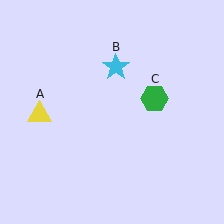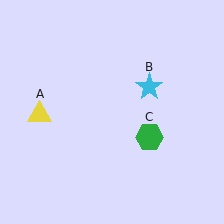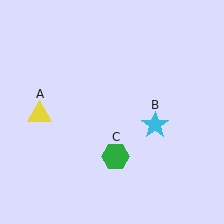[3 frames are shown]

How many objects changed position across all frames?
2 objects changed position: cyan star (object B), green hexagon (object C).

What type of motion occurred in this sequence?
The cyan star (object B), green hexagon (object C) rotated clockwise around the center of the scene.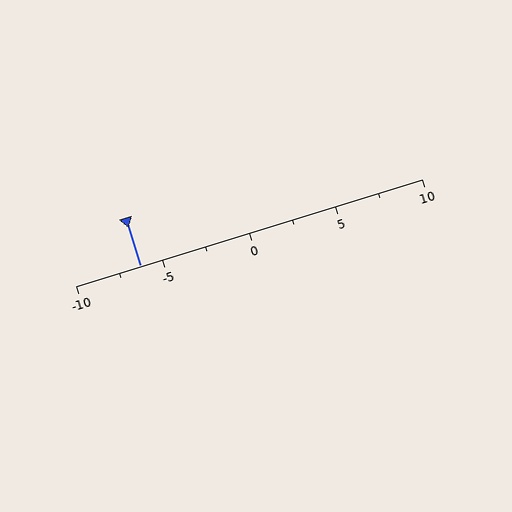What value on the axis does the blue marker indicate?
The marker indicates approximately -6.2.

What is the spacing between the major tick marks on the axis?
The major ticks are spaced 5 apart.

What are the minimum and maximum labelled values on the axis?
The axis runs from -10 to 10.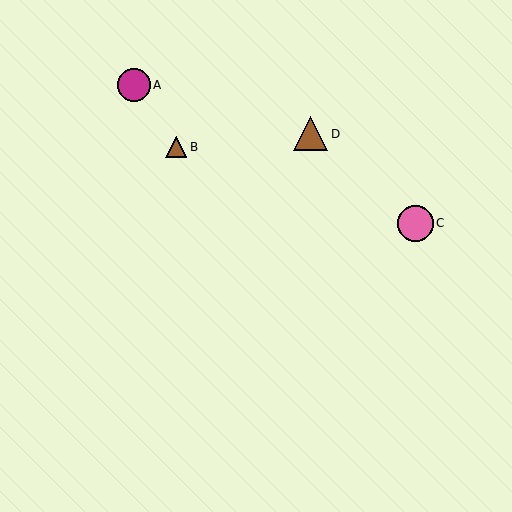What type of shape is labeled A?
Shape A is a magenta circle.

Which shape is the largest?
The pink circle (labeled C) is the largest.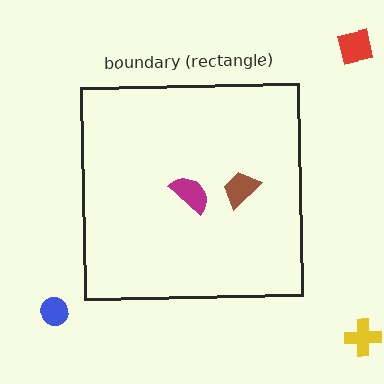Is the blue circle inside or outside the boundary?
Outside.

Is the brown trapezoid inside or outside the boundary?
Inside.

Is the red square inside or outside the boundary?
Outside.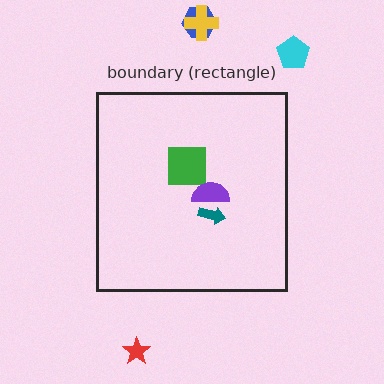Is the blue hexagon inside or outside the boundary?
Outside.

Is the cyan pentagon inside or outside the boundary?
Outside.